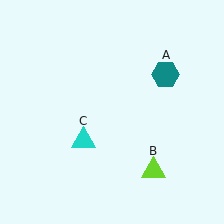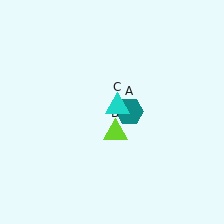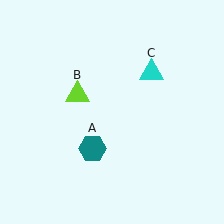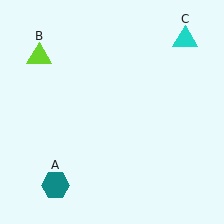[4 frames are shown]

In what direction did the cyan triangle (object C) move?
The cyan triangle (object C) moved up and to the right.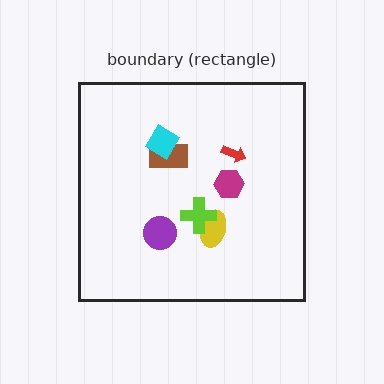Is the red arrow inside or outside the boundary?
Inside.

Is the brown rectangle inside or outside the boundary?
Inside.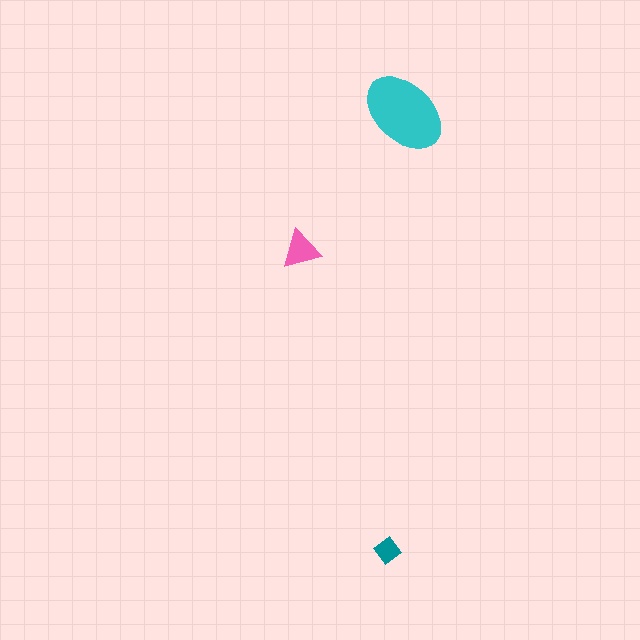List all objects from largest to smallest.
The cyan ellipse, the pink triangle, the teal diamond.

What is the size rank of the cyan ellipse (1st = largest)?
1st.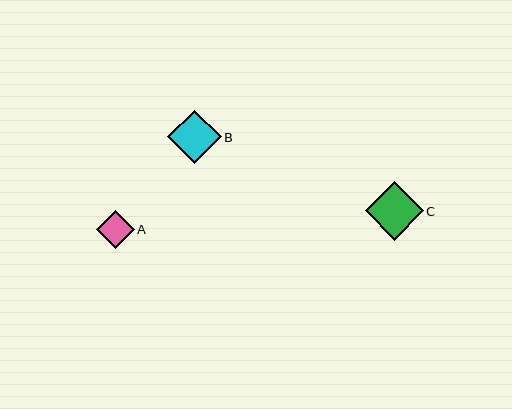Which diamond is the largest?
Diamond C is the largest with a size of approximately 58 pixels.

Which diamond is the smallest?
Diamond A is the smallest with a size of approximately 38 pixels.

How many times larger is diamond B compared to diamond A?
Diamond B is approximately 1.4 times the size of diamond A.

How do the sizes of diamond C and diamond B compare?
Diamond C and diamond B are approximately the same size.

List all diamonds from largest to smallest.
From largest to smallest: C, B, A.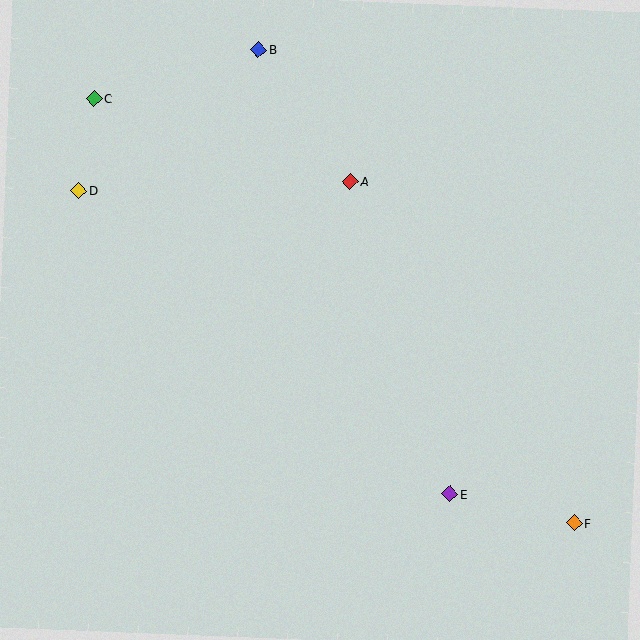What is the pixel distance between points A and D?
The distance between A and D is 272 pixels.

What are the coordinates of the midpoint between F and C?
The midpoint between F and C is at (334, 311).